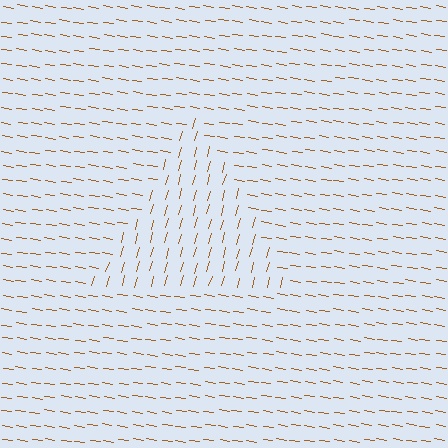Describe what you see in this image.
The image is filled with small brown line segments. A triangle region in the image has lines oriented differently from the surrounding lines, creating a visible texture boundary.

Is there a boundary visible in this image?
Yes, there is a texture boundary formed by a change in line orientation.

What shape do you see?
I see a triangle.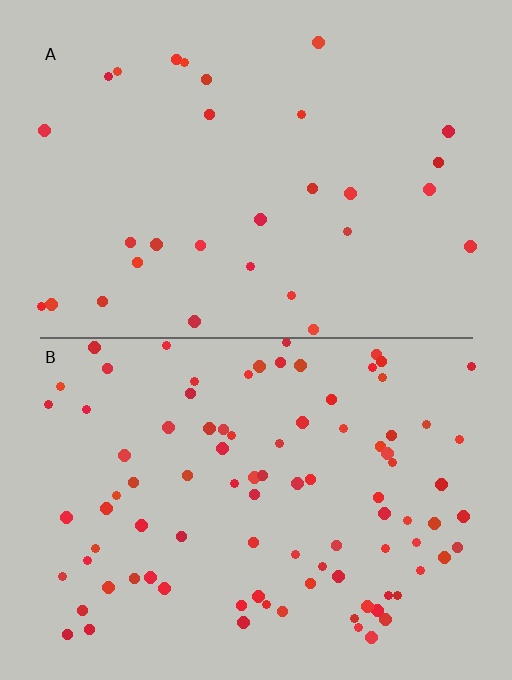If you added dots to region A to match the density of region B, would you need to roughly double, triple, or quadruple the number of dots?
Approximately triple.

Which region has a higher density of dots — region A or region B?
B (the bottom).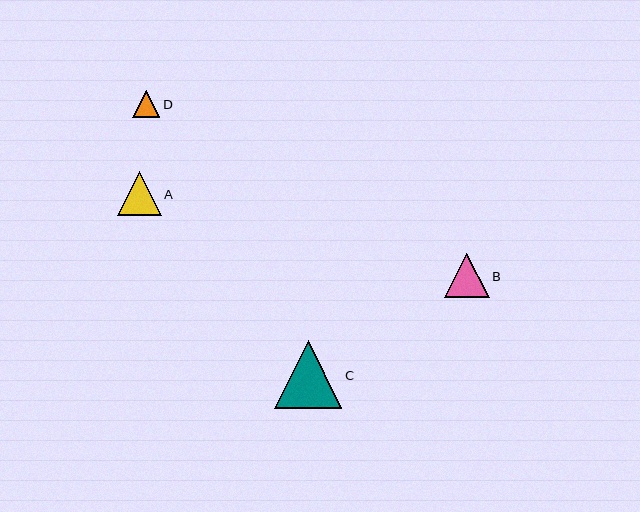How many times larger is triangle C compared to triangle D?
Triangle C is approximately 2.5 times the size of triangle D.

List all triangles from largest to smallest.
From largest to smallest: C, B, A, D.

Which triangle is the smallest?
Triangle D is the smallest with a size of approximately 27 pixels.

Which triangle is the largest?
Triangle C is the largest with a size of approximately 67 pixels.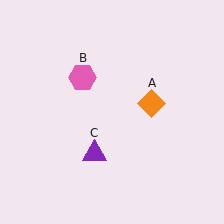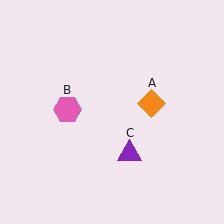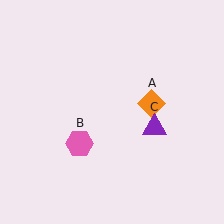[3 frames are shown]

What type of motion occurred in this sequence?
The pink hexagon (object B), purple triangle (object C) rotated counterclockwise around the center of the scene.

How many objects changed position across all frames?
2 objects changed position: pink hexagon (object B), purple triangle (object C).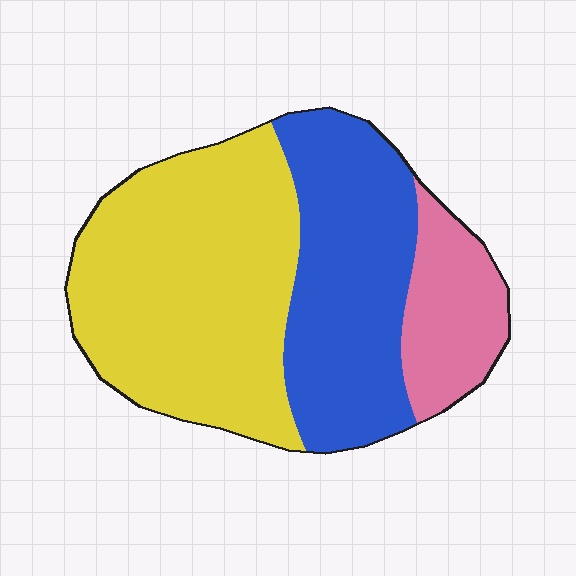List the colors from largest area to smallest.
From largest to smallest: yellow, blue, pink.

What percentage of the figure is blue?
Blue covers roughly 35% of the figure.